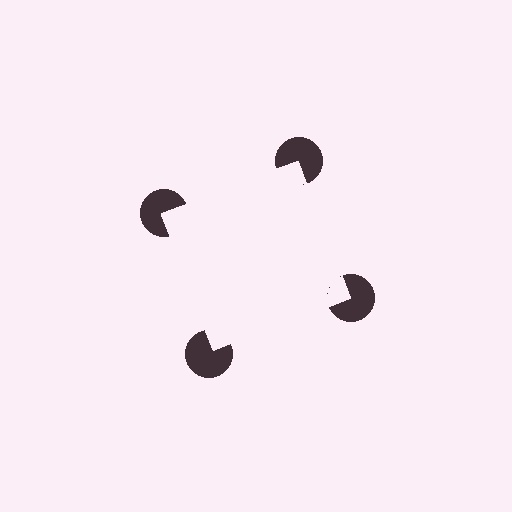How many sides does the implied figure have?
4 sides.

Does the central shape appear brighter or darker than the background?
It typically appears slightly brighter than the background, even though no actual brightness change is drawn.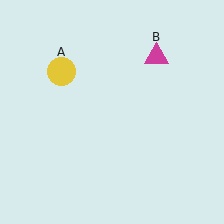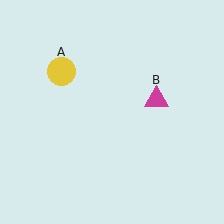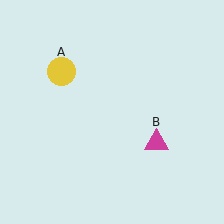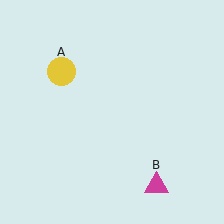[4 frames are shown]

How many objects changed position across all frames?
1 object changed position: magenta triangle (object B).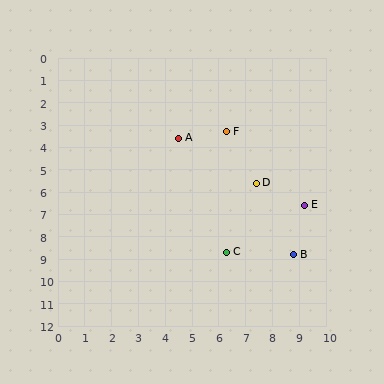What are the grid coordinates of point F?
Point F is at approximately (6.3, 3.3).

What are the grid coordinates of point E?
Point E is at approximately (9.2, 6.6).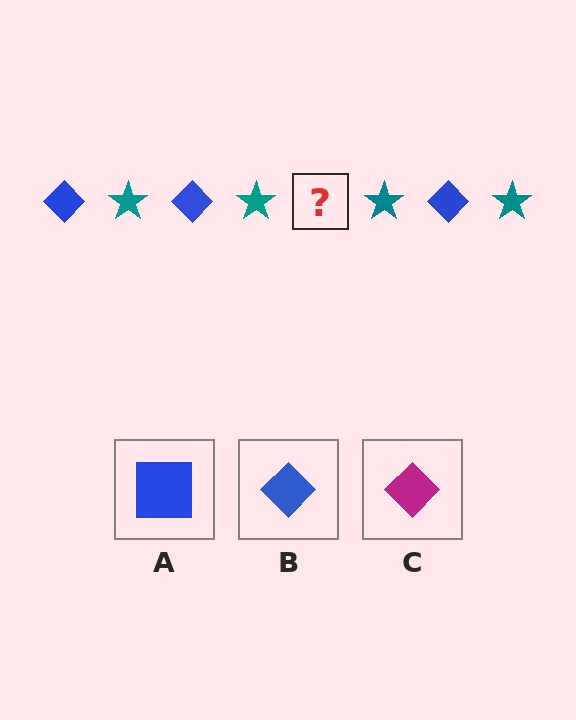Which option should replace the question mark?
Option B.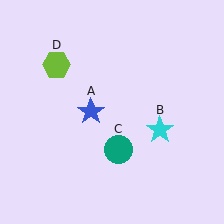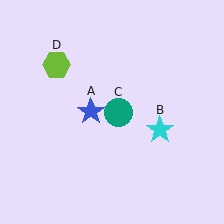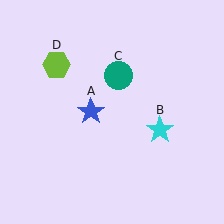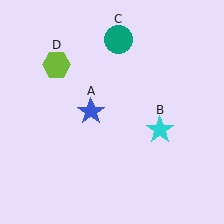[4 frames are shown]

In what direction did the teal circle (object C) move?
The teal circle (object C) moved up.